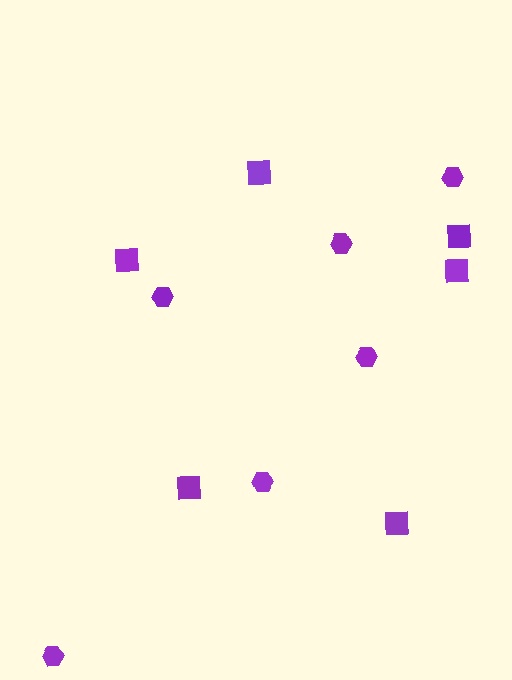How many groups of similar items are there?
There are 2 groups: one group of hexagons (6) and one group of squares (6).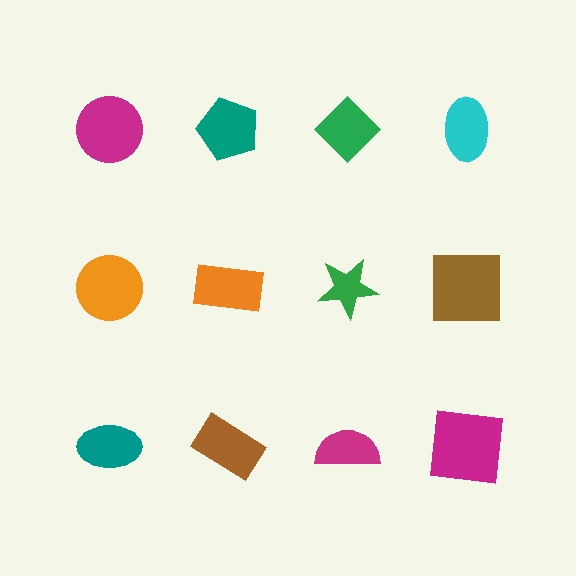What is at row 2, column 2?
An orange rectangle.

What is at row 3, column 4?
A magenta square.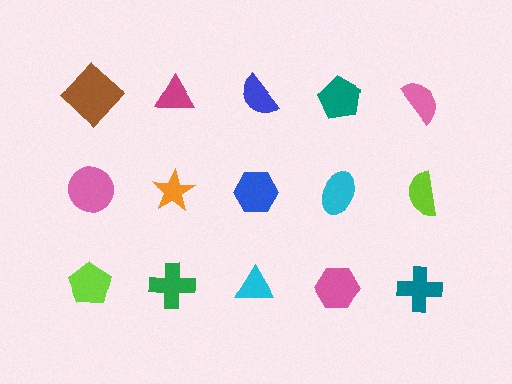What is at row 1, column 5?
A pink semicircle.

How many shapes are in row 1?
5 shapes.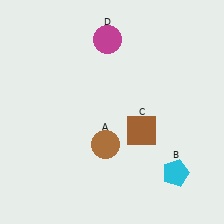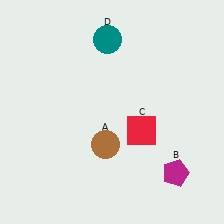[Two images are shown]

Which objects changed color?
B changed from cyan to magenta. C changed from brown to red. D changed from magenta to teal.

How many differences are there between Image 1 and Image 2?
There are 3 differences between the two images.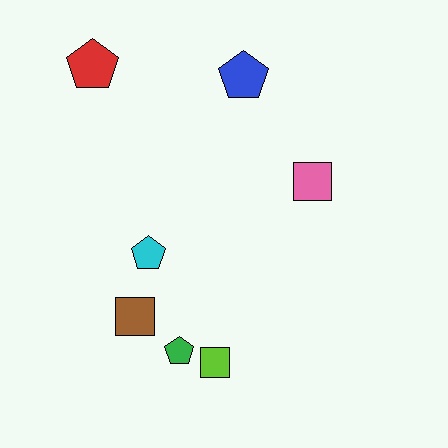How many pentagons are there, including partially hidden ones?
There are 4 pentagons.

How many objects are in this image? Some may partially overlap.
There are 7 objects.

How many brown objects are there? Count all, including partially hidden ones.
There is 1 brown object.